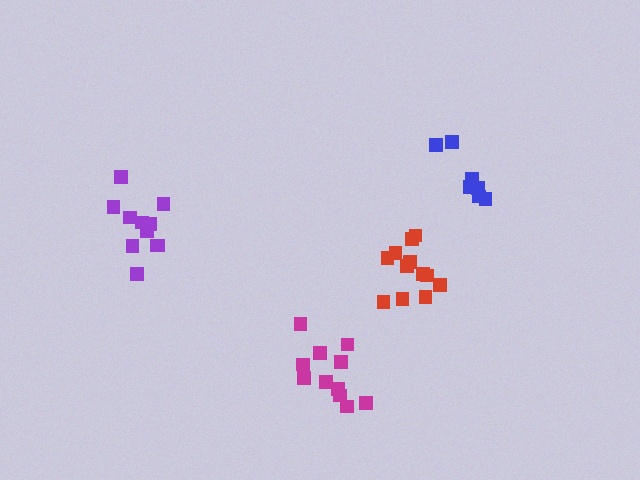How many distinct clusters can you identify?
There are 4 distinct clusters.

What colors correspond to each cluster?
The clusters are colored: magenta, purple, red, blue.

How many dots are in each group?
Group 1: 11 dots, Group 2: 11 dots, Group 3: 12 dots, Group 4: 7 dots (41 total).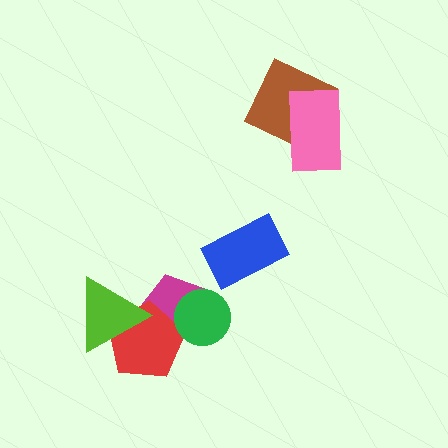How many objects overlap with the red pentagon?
3 objects overlap with the red pentagon.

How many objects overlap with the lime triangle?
2 objects overlap with the lime triangle.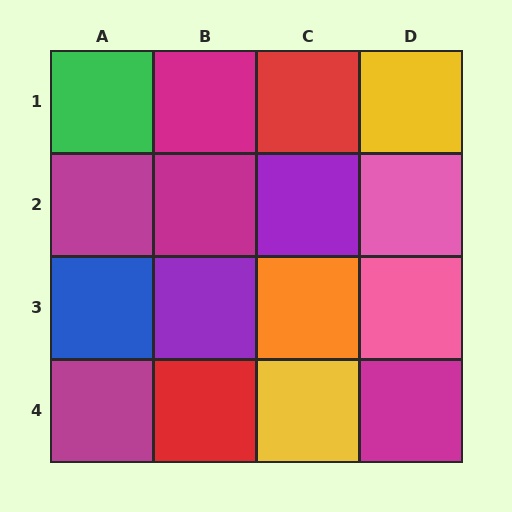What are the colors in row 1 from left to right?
Green, magenta, red, yellow.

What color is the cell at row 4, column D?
Magenta.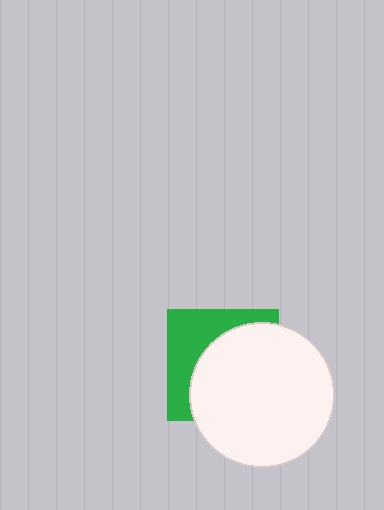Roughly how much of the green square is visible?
A small part of it is visible (roughly 38%).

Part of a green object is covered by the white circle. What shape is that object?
It is a square.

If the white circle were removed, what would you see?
You would see the complete green square.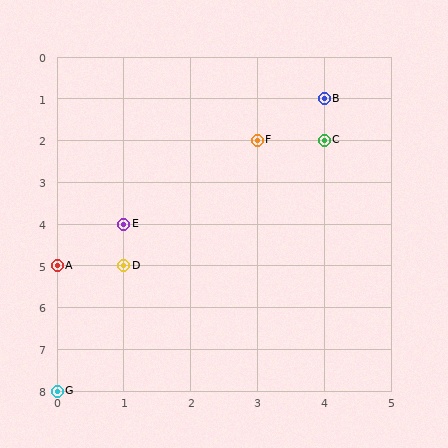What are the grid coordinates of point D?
Point D is at grid coordinates (1, 5).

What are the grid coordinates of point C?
Point C is at grid coordinates (4, 2).